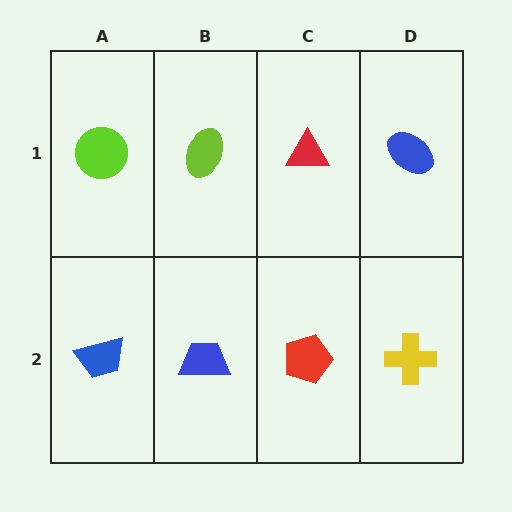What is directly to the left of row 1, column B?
A lime circle.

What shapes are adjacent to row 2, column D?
A blue ellipse (row 1, column D), a red pentagon (row 2, column C).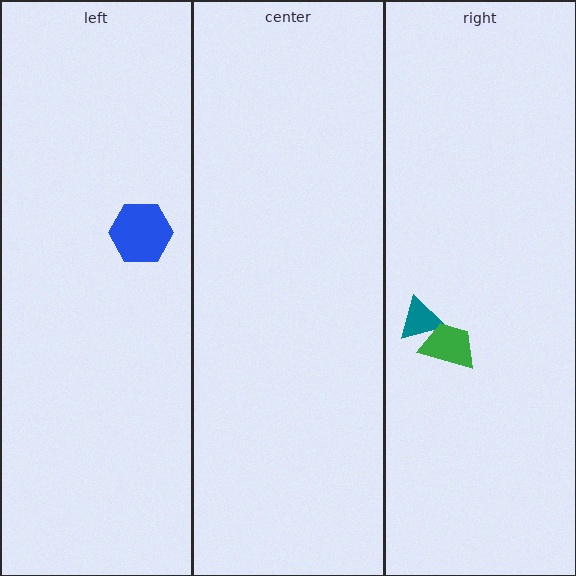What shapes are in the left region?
The blue hexagon.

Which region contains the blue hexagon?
The left region.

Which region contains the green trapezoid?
The right region.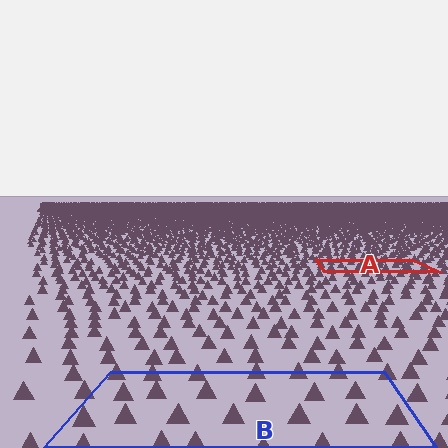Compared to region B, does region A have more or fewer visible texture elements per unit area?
Region A has more texture elements per unit area — they are packed more densely because it is farther away.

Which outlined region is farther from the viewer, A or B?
Region A is farther from the viewer — the texture elements inside it appear smaller and more densely packed.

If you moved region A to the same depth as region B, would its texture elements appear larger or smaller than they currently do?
They would appear larger. At a closer depth, the same texture elements are projected at a bigger on-screen size.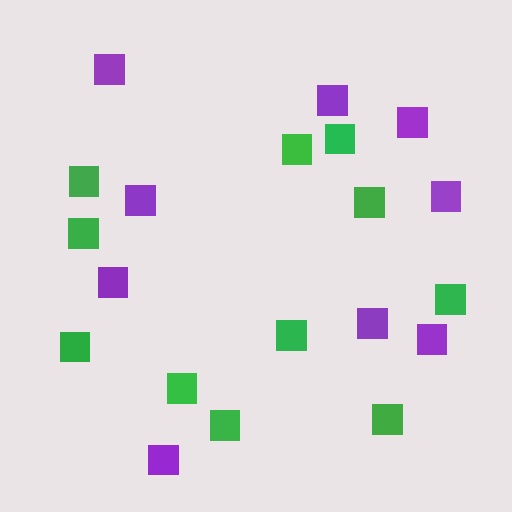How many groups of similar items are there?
There are 2 groups: one group of purple squares (9) and one group of green squares (11).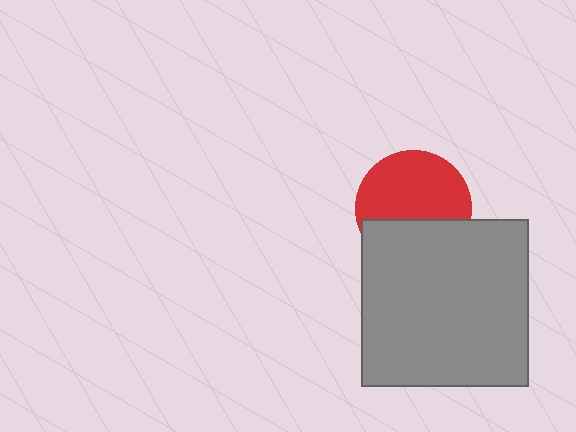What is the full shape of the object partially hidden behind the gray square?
The partially hidden object is a red circle.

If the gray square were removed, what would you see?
You would see the complete red circle.